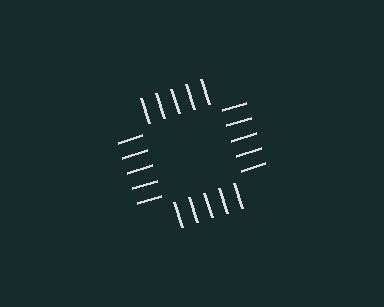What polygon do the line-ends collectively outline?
An illusory square — the line segments terminate on its edges but no continuous stroke is drawn.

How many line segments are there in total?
20 — 5 along each of the 4 edges.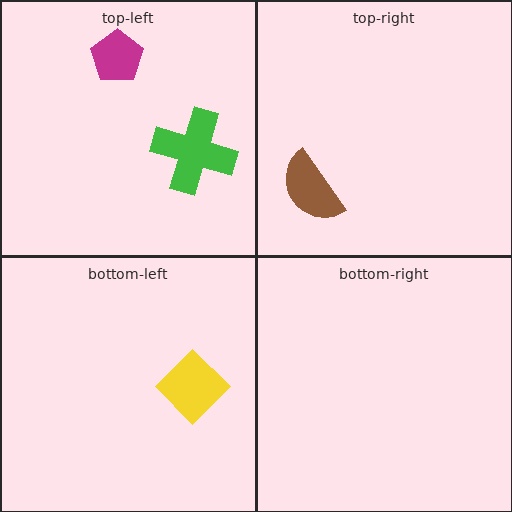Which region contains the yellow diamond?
The bottom-left region.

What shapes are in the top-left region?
The magenta pentagon, the green cross.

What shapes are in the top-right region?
The brown semicircle.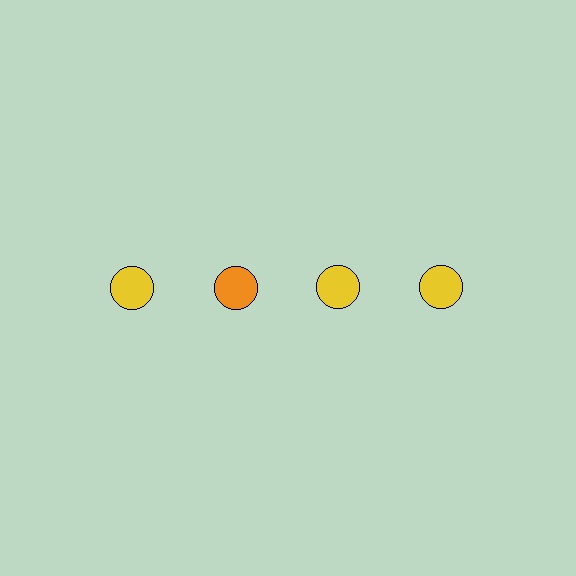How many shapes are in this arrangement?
There are 4 shapes arranged in a grid pattern.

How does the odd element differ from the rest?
It has a different color: orange instead of yellow.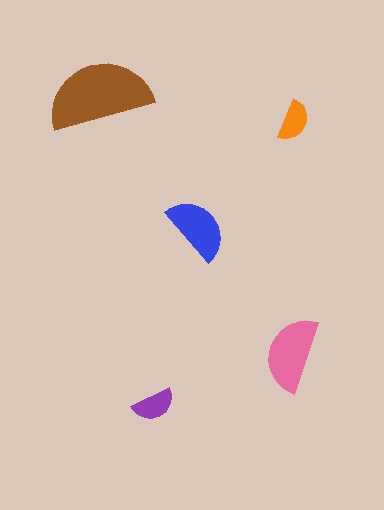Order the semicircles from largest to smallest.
the brown one, the pink one, the blue one, the purple one, the orange one.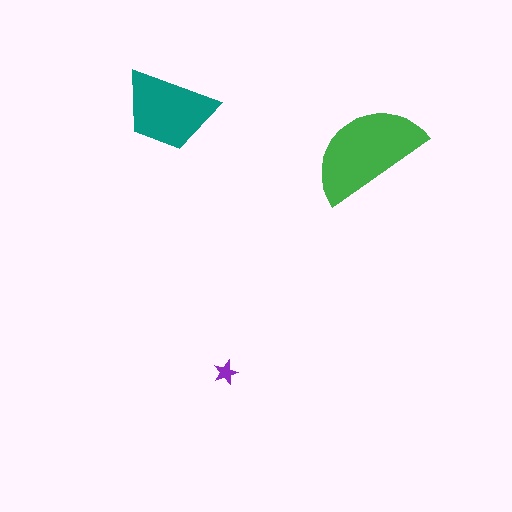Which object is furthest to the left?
The teal trapezoid is leftmost.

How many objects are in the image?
There are 3 objects in the image.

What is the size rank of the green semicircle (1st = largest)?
1st.